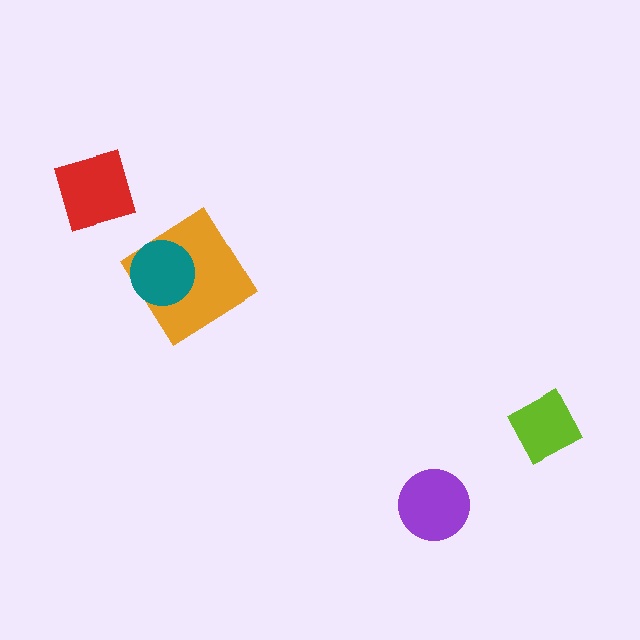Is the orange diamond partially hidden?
Yes, it is partially covered by another shape.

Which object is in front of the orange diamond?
The teal circle is in front of the orange diamond.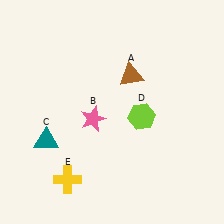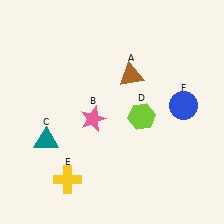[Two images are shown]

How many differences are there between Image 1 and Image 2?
There is 1 difference between the two images.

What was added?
A blue circle (F) was added in Image 2.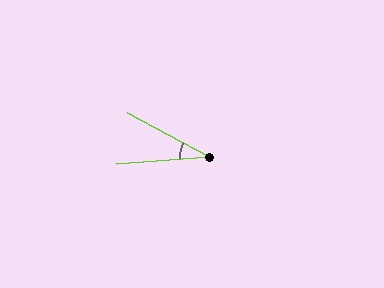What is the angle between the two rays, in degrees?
Approximately 33 degrees.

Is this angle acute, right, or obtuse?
It is acute.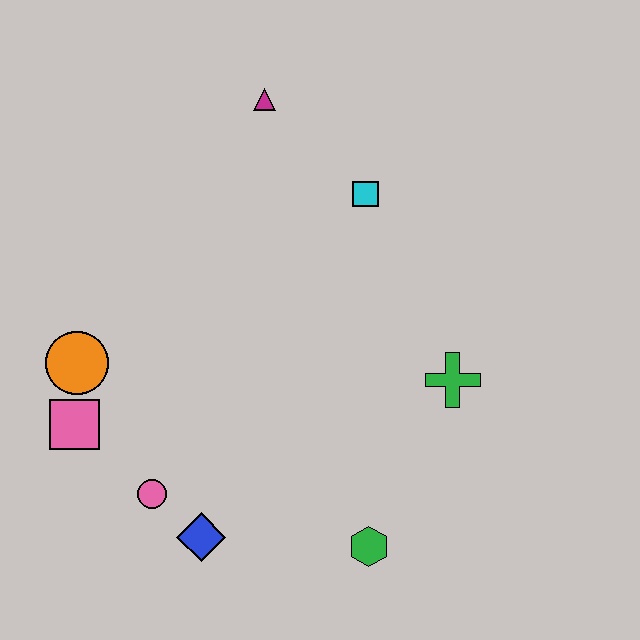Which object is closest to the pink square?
The orange circle is closest to the pink square.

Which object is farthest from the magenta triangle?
The green hexagon is farthest from the magenta triangle.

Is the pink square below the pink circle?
No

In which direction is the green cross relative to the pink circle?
The green cross is to the right of the pink circle.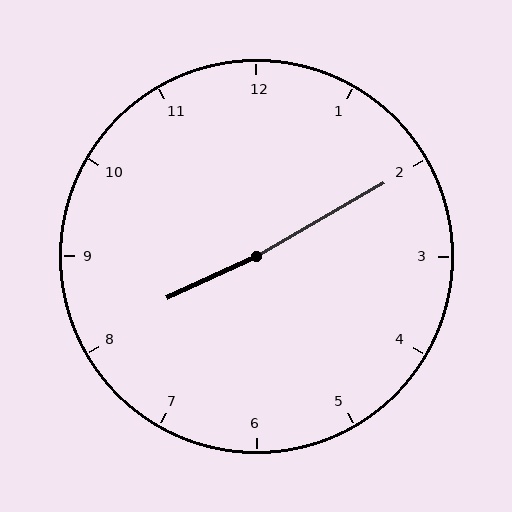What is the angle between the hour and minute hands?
Approximately 175 degrees.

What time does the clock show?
8:10.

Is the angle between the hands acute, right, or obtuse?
It is obtuse.